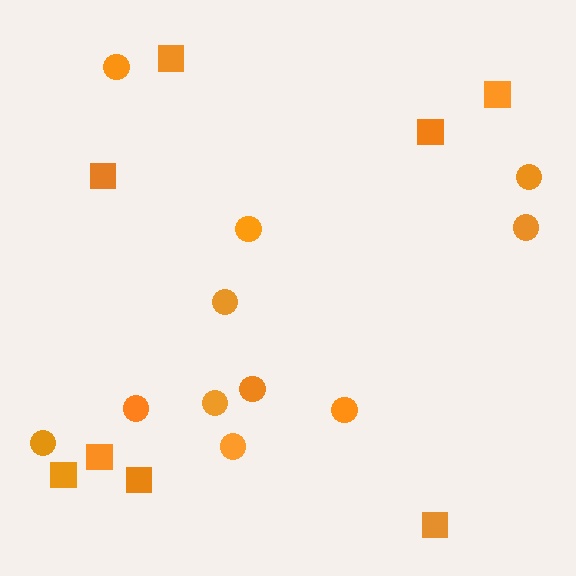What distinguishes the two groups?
There are 2 groups: one group of circles (11) and one group of squares (8).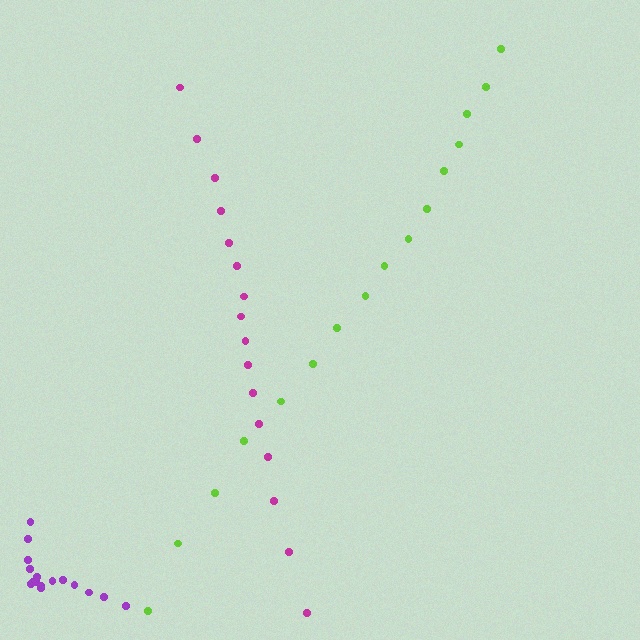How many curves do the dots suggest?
There are 3 distinct paths.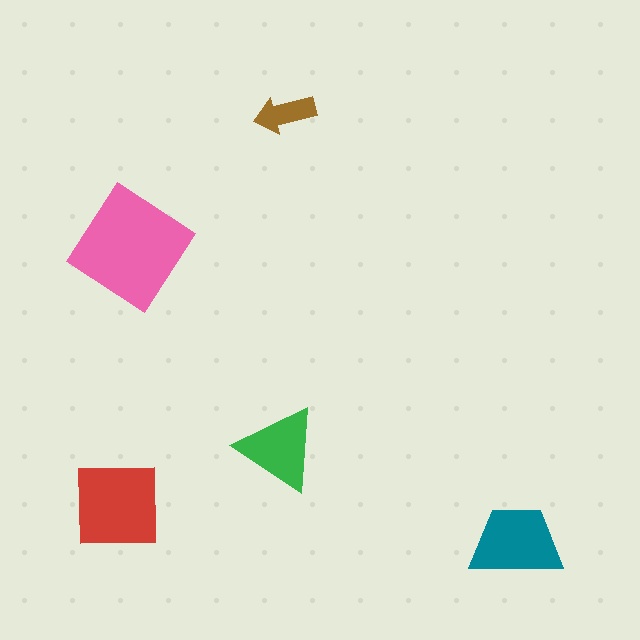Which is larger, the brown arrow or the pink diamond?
The pink diamond.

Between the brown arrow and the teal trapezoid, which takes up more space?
The teal trapezoid.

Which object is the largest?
The pink diamond.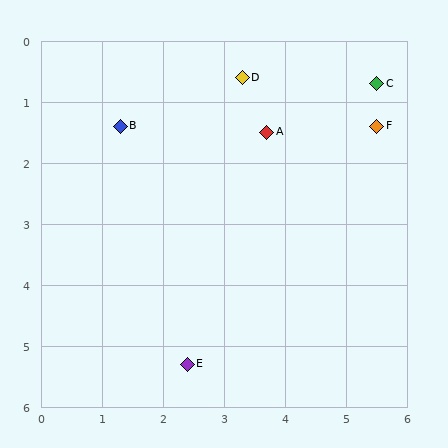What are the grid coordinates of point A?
Point A is at approximately (3.7, 1.5).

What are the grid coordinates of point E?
Point E is at approximately (2.4, 5.3).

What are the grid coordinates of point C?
Point C is at approximately (5.5, 0.7).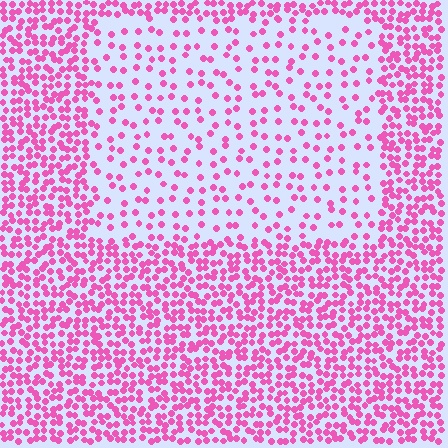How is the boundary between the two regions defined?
The boundary is defined by a change in element density (approximately 2.6x ratio). All elements are the same color, size, and shape.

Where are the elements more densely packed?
The elements are more densely packed outside the rectangle boundary.